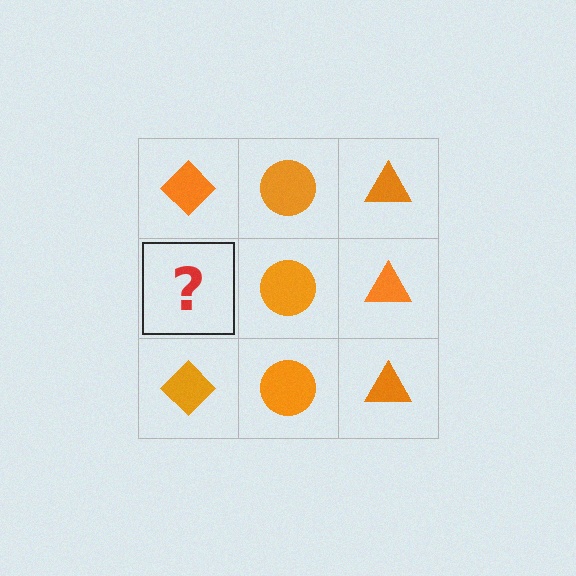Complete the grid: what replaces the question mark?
The question mark should be replaced with an orange diamond.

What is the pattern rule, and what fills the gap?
The rule is that each column has a consistent shape. The gap should be filled with an orange diamond.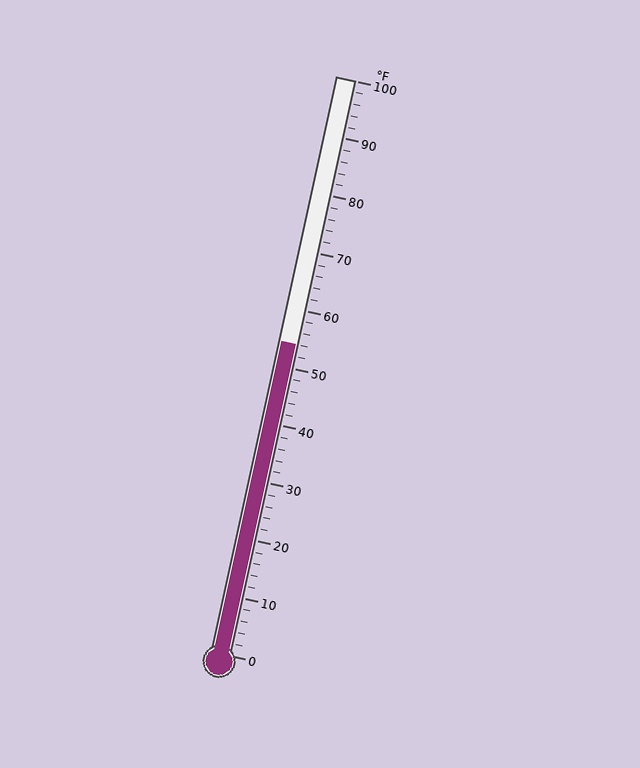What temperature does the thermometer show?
The thermometer shows approximately 54°F.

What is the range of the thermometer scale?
The thermometer scale ranges from 0°F to 100°F.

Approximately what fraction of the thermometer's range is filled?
The thermometer is filled to approximately 55% of its range.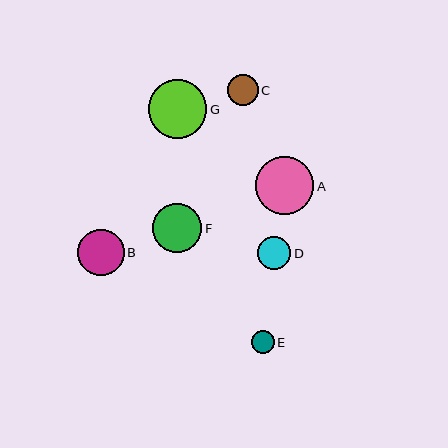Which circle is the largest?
Circle G is the largest with a size of approximately 59 pixels.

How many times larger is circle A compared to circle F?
Circle A is approximately 1.2 times the size of circle F.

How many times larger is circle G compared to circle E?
Circle G is approximately 2.6 times the size of circle E.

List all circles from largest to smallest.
From largest to smallest: G, A, F, B, D, C, E.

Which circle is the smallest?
Circle E is the smallest with a size of approximately 23 pixels.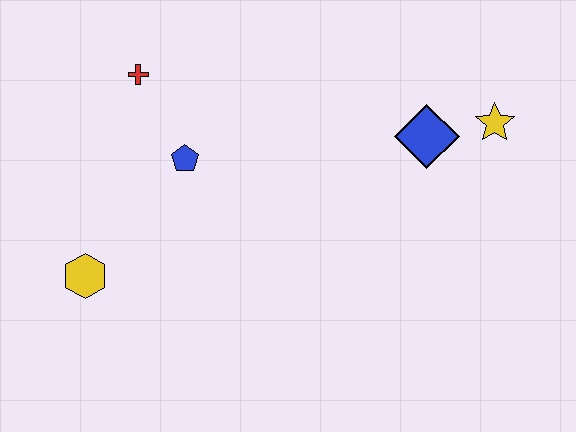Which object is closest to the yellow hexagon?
The blue pentagon is closest to the yellow hexagon.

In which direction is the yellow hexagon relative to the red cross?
The yellow hexagon is below the red cross.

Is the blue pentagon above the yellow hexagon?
Yes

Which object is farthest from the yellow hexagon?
The yellow star is farthest from the yellow hexagon.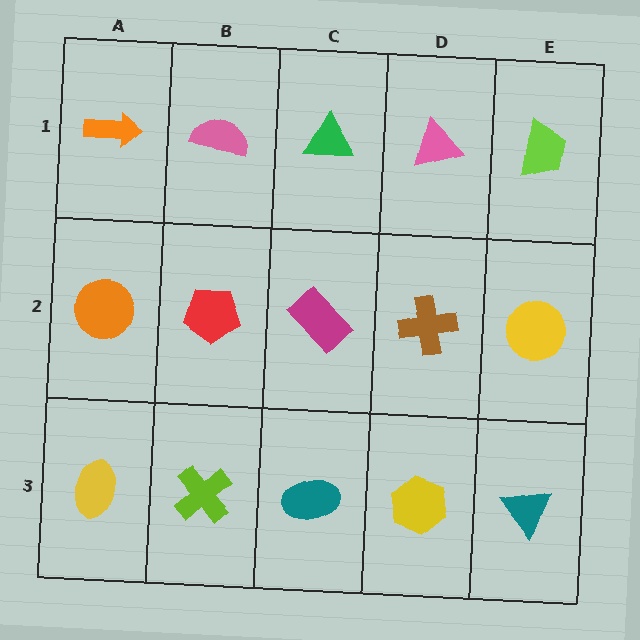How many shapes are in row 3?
5 shapes.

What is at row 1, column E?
A lime trapezoid.